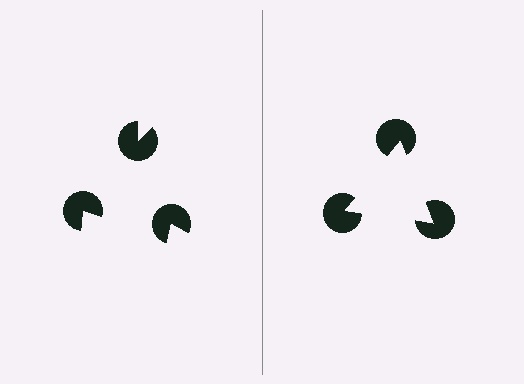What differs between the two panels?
The pac-man discs are positioned identically on both sides; only the wedge orientations differ. On the right they align to a triangle; on the left they are misaligned.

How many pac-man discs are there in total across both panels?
6 — 3 on each side.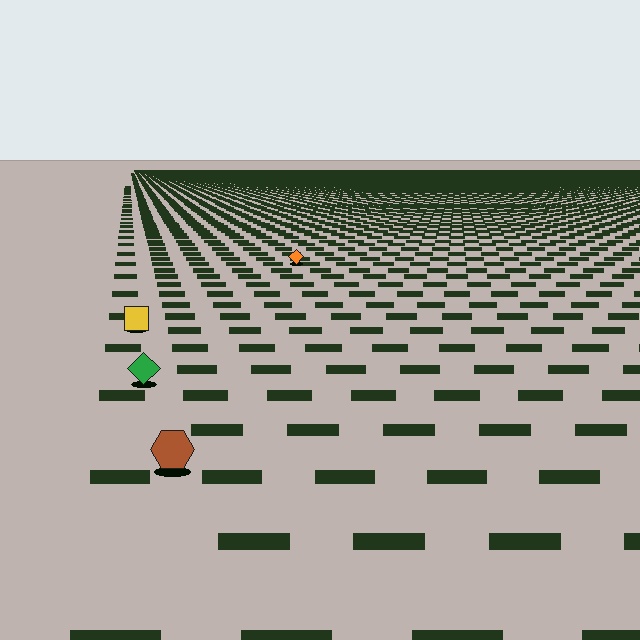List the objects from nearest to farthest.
From nearest to farthest: the brown hexagon, the green diamond, the yellow square, the orange diamond.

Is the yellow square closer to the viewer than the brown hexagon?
No. The brown hexagon is closer — you can tell from the texture gradient: the ground texture is coarser near it.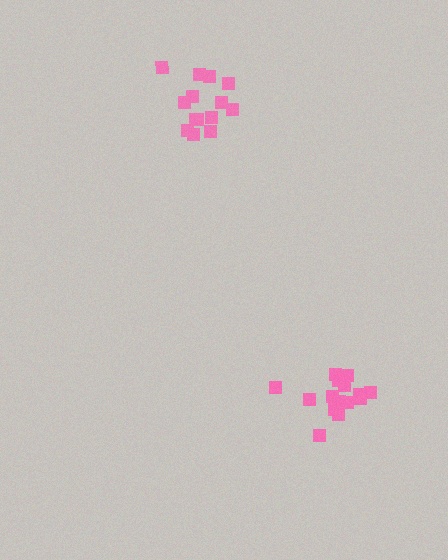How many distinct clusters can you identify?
There are 2 distinct clusters.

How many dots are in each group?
Group 1: 14 dots, Group 2: 15 dots (29 total).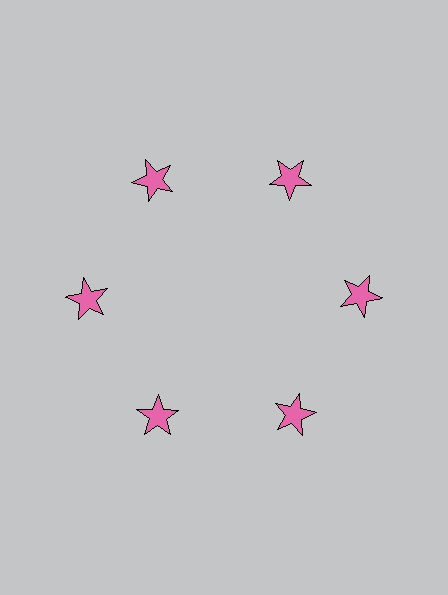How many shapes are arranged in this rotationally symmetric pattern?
There are 6 shapes, arranged in 6 groups of 1.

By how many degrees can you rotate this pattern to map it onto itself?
The pattern maps onto itself every 60 degrees of rotation.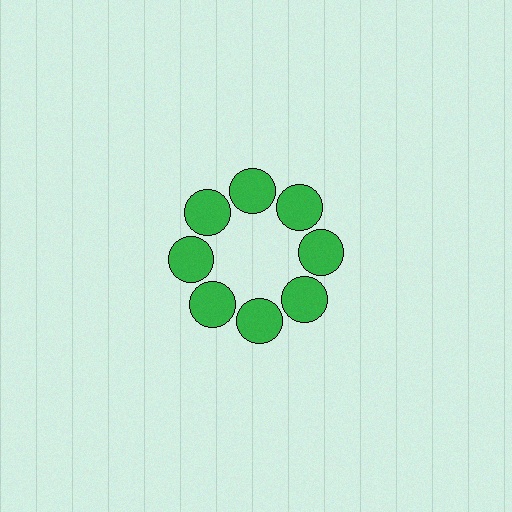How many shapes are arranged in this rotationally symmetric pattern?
There are 8 shapes, arranged in 8 groups of 1.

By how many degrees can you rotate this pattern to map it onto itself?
The pattern maps onto itself every 45 degrees of rotation.